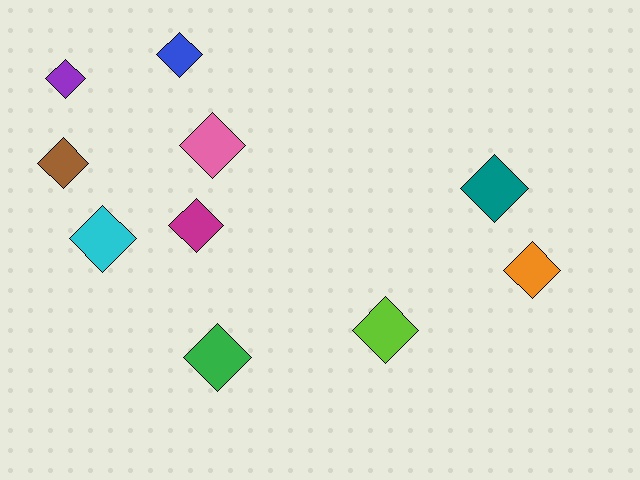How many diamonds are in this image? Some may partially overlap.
There are 10 diamonds.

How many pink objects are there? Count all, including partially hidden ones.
There is 1 pink object.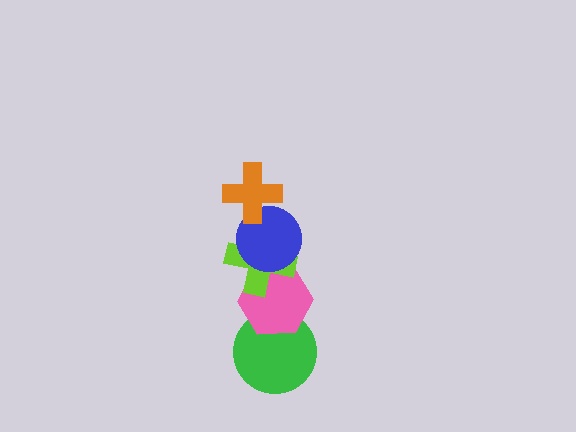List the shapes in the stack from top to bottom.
From top to bottom: the orange cross, the blue circle, the lime cross, the pink hexagon, the green circle.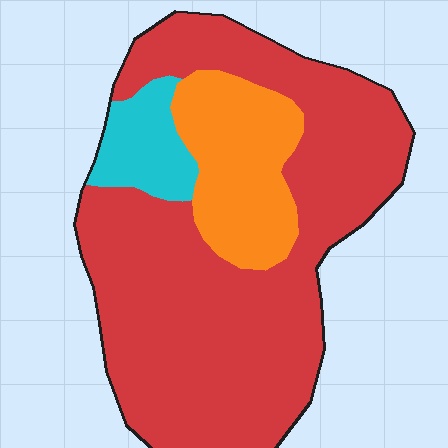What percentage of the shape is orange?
Orange takes up between a sixth and a third of the shape.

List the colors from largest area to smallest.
From largest to smallest: red, orange, cyan.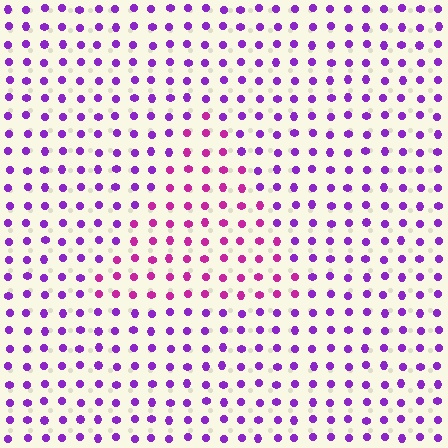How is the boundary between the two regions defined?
The boundary is defined purely by a slight shift in hue (about 35 degrees). Spacing, size, and orientation are identical on both sides.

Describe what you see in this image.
The image is filled with small purple elements in a uniform arrangement. A triangle-shaped region is visible where the elements are tinted to a slightly different hue, forming a subtle color boundary.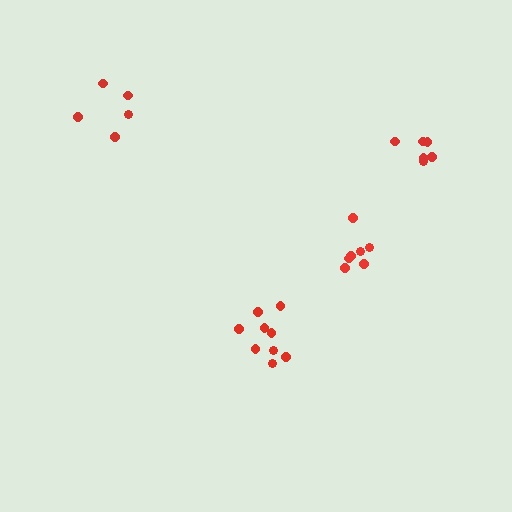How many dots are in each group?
Group 1: 7 dots, Group 2: 9 dots, Group 3: 5 dots, Group 4: 6 dots (27 total).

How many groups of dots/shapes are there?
There are 4 groups.